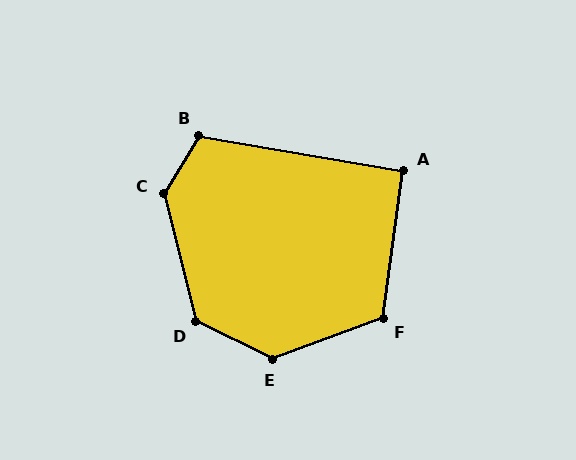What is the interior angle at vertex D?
Approximately 130 degrees (obtuse).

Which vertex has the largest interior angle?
C, at approximately 134 degrees.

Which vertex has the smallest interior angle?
A, at approximately 92 degrees.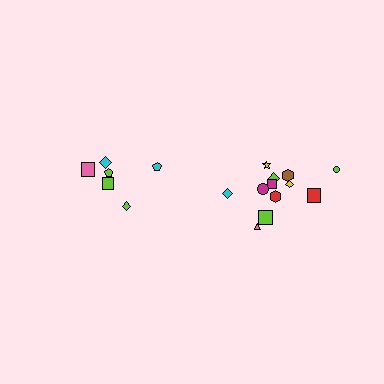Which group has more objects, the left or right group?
The right group.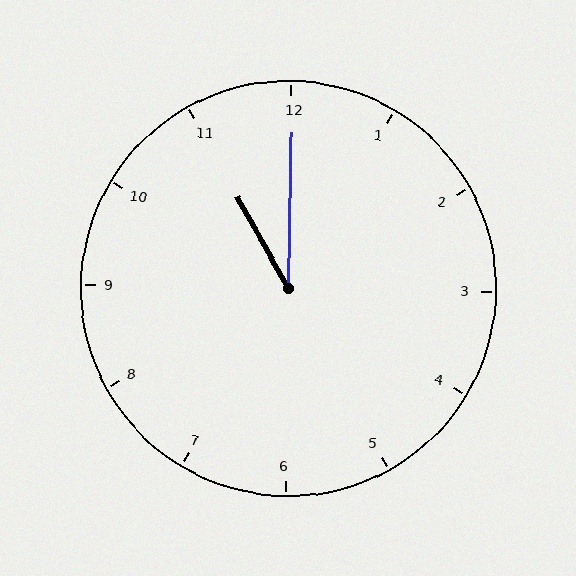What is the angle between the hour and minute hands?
Approximately 30 degrees.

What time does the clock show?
11:00.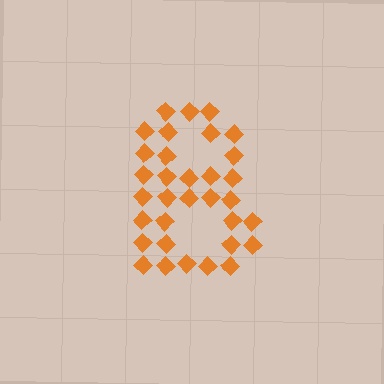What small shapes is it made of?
It is made of small diamonds.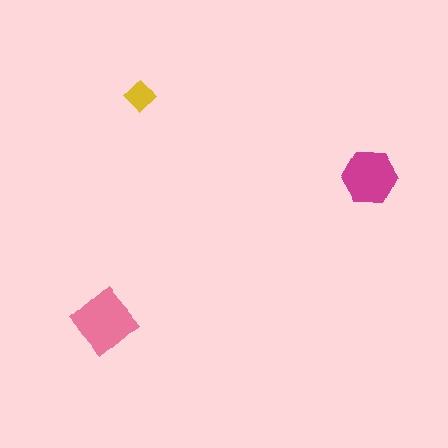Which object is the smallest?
The yellow diamond.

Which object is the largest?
The pink diamond.